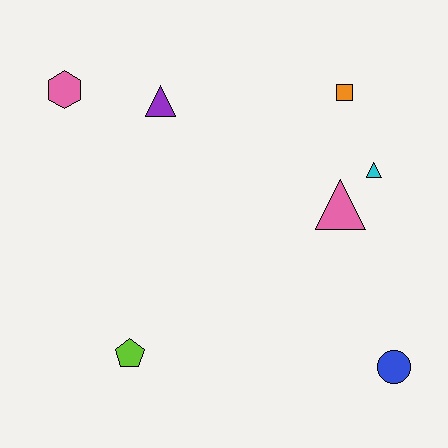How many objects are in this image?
There are 7 objects.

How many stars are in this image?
There are no stars.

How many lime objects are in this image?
There is 1 lime object.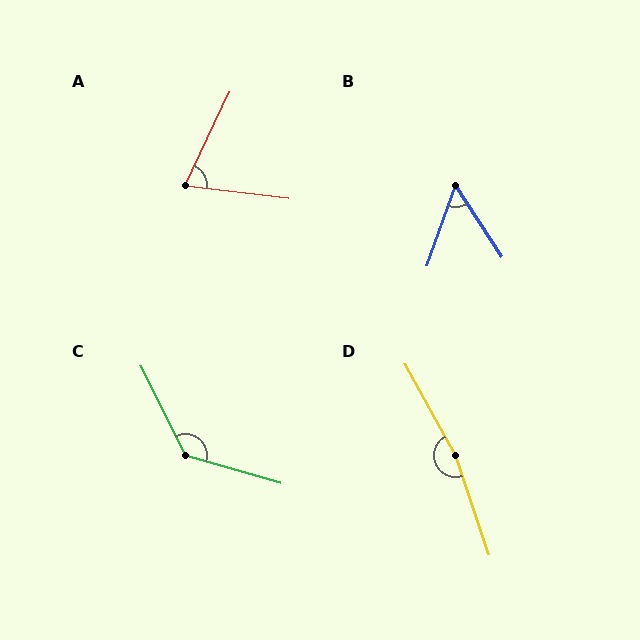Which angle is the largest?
D, at approximately 170 degrees.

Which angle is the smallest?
B, at approximately 53 degrees.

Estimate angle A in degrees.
Approximately 71 degrees.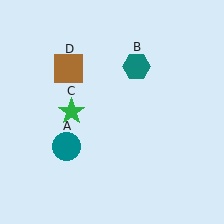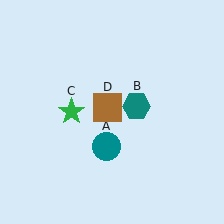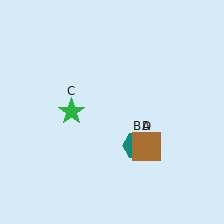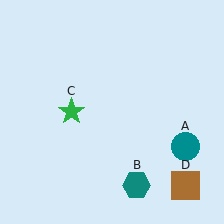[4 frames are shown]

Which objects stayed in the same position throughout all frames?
Green star (object C) remained stationary.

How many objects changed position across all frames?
3 objects changed position: teal circle (object A), teal hexagon (object B), brown square (object D).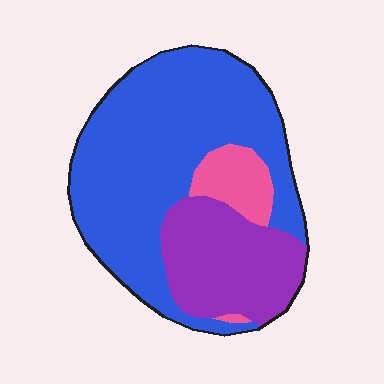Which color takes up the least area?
Pink, at roughly 10%.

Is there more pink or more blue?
Blue.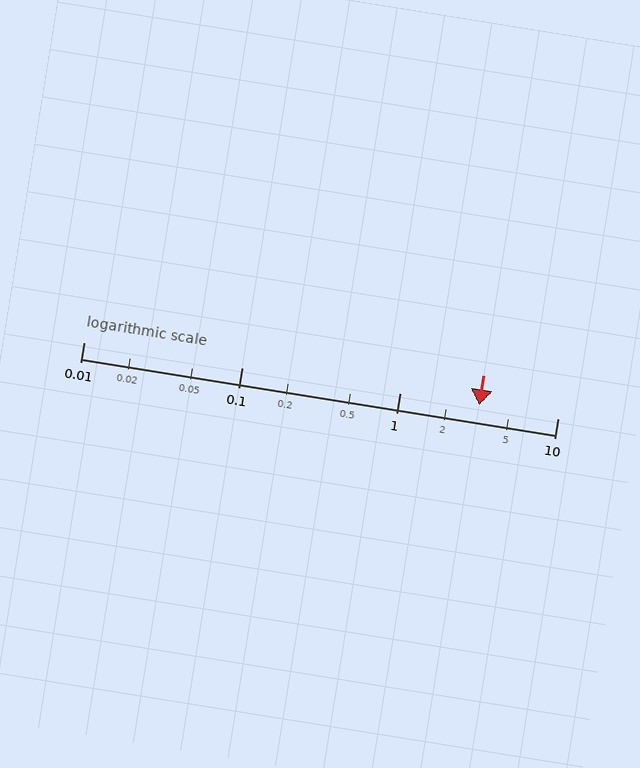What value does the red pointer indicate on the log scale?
The pointer indicates approximately 3.2.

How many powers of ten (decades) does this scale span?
The scale spans 3 decades, from 0.01 to 10.